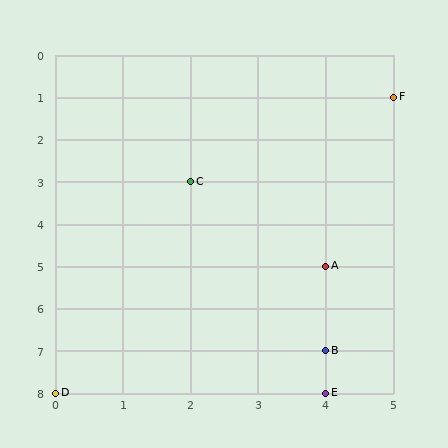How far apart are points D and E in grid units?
Points D and E are 4 columns apart.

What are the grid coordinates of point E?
Point E is at grid coordinates (4, 8).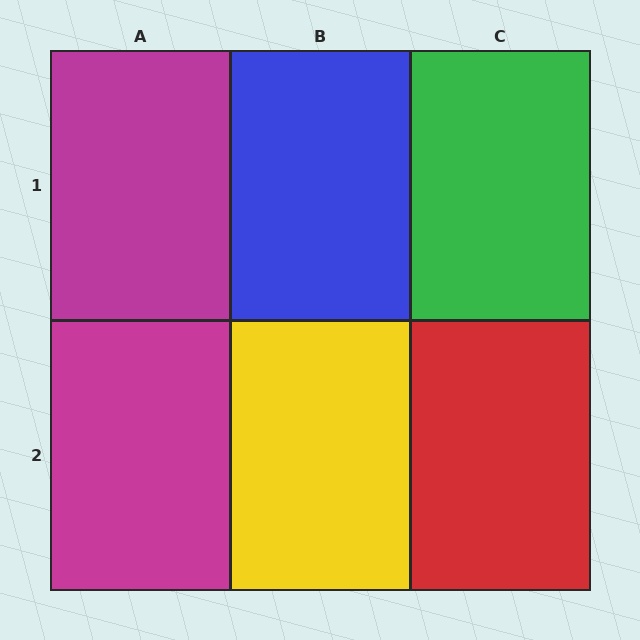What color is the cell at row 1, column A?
Magenta.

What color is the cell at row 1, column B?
Blue.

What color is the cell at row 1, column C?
Green.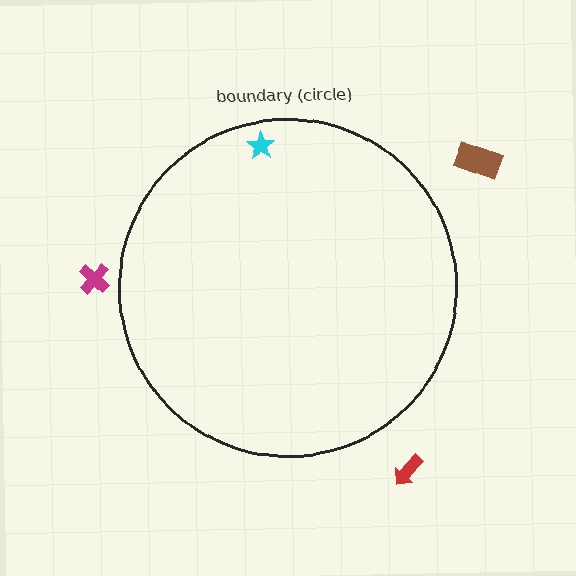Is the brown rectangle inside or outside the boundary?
Outside.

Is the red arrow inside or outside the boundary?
Outside.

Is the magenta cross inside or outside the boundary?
Outside.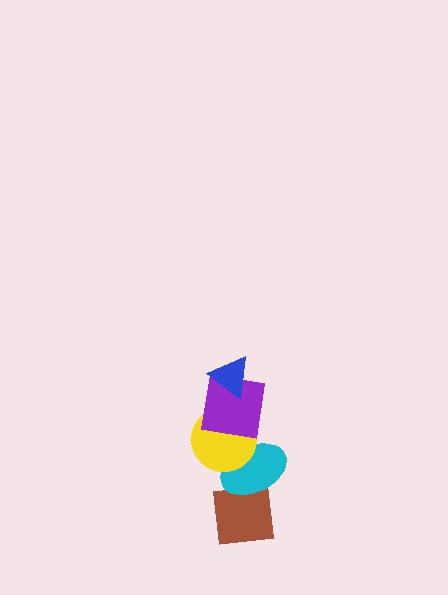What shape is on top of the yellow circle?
The purple square is on top of the yellow circle.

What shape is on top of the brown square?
The cyan ellipse is on top of the brown square.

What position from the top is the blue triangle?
The blue triangle is 1st from the top.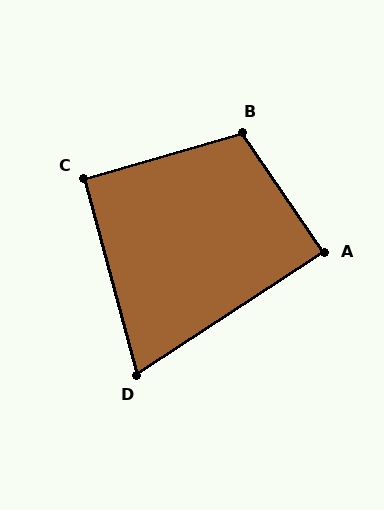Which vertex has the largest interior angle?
B, at approximately 108 degrees.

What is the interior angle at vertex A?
Approximately 89 degrees (approximately right).